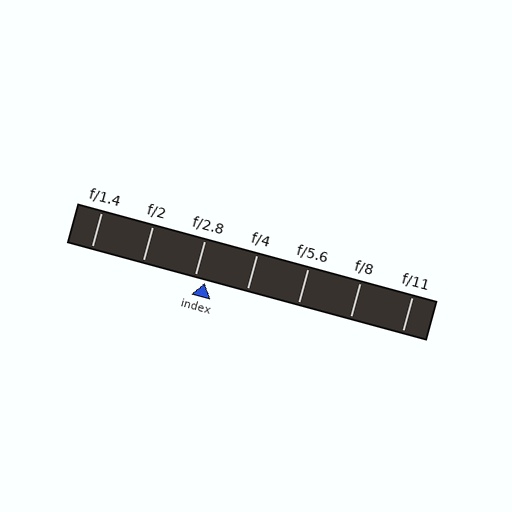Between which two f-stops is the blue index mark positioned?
The index mark is between f/2.8 and f/4.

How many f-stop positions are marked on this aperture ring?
There are 7 f-stop positions marked.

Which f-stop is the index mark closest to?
The index mark is closest to f/2.8.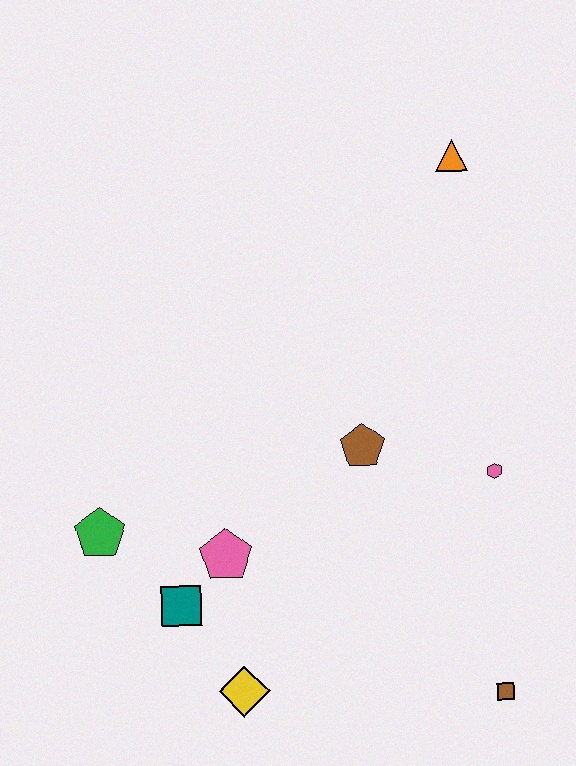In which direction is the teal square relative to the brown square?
The teal square is to the left of the brown square.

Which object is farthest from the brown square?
The orange triangle is farthest from the brown square.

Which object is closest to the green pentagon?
The teal square is closest to the green pentagon.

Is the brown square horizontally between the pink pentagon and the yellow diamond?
No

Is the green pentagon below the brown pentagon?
Yes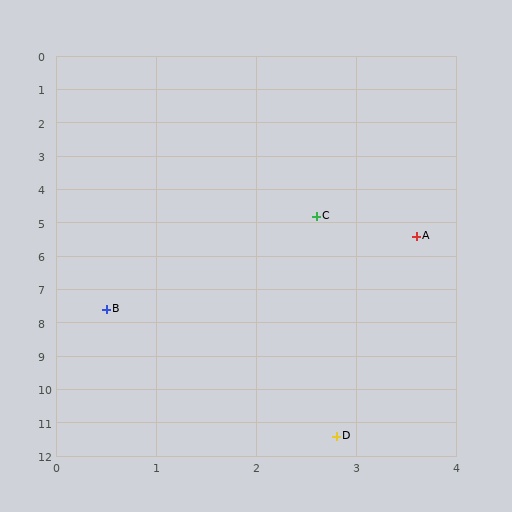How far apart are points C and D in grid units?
Points C and D are about 6.6 grid units apart.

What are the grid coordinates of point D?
Point D is at approximately (2.8, 11.4).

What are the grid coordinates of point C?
Point C is at approximately (2.6, 4.8).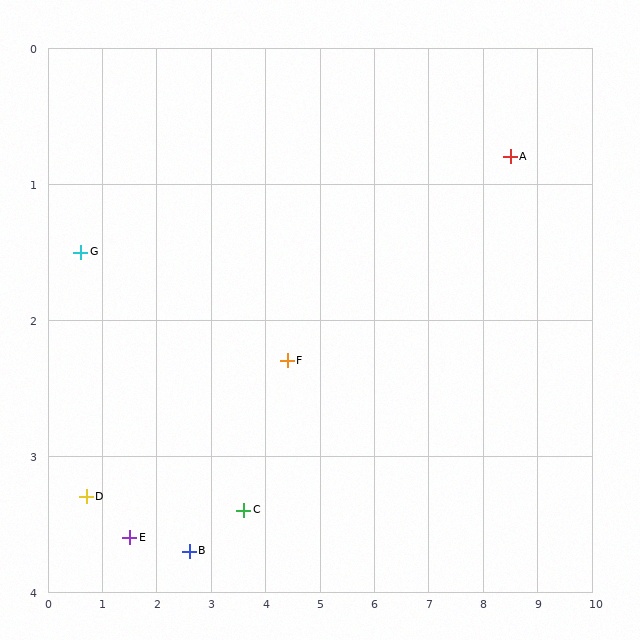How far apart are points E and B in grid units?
Points E and B are about 1.1 grid units apart.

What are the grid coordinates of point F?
Point F is at approximately (4.4, 2.3).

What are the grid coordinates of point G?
Point G is at approximately (0.6, 1.5).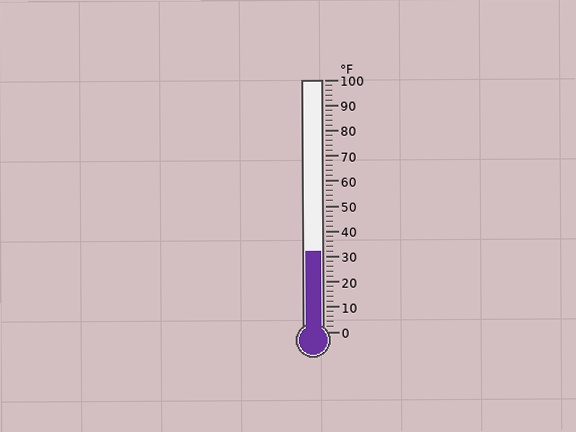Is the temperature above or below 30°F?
The temperature is above 30°F.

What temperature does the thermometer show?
The thermometer shows approximately 32°F.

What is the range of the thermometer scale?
The thermometer scale ranges from 0°F to 100°F.